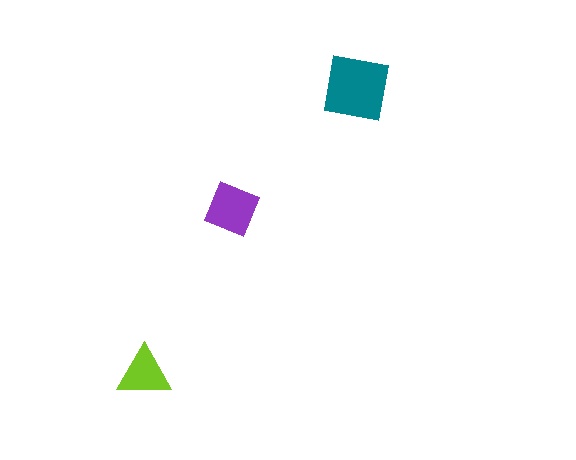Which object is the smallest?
The lime triangle.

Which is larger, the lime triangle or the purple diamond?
The purple diamond.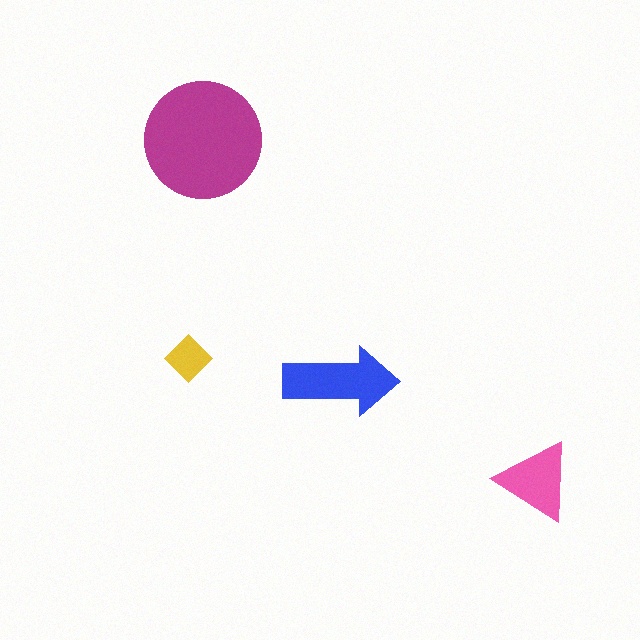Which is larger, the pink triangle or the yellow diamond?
The pink triangle.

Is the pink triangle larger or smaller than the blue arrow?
Smaller.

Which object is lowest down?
The pink triangle is bottommost.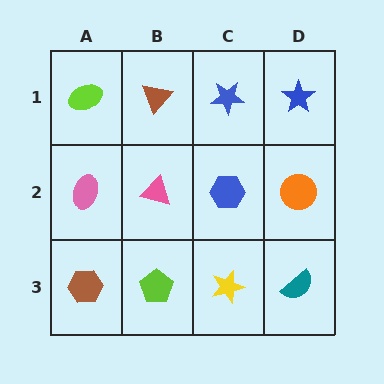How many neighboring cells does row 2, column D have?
3.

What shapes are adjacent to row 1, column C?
A blue hexagon (row 2, column C), a brown triangle (row 1, column B), a blue star (row 1, column D).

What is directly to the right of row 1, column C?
A blue star.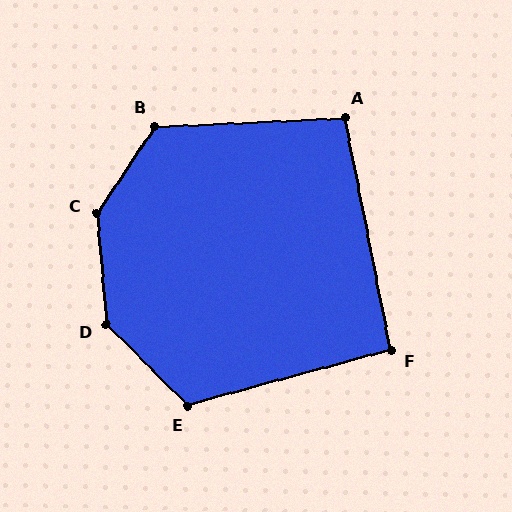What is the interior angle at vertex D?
Approximately 140 degrees (obtuse).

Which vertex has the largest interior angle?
C, at approximately 142 degrees.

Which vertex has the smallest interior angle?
F, at approximately 94 degrees.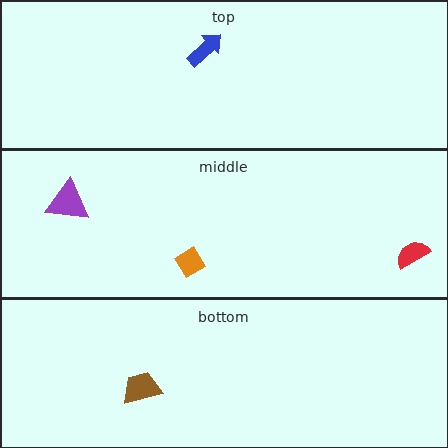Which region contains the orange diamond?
The middle region.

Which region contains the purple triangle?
The middle region.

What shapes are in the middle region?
The red semicircle, the orange diamond, the purple triangle.